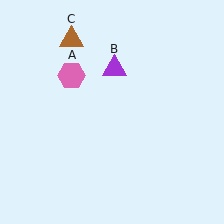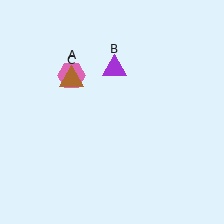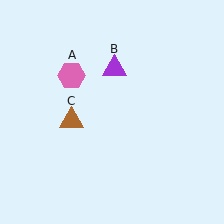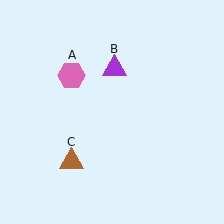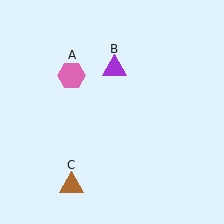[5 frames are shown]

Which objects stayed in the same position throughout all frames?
Pink hexagon (object A) and purple triangle (object B) remained stationary.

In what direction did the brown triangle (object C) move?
The brown triangle (object C) moved down.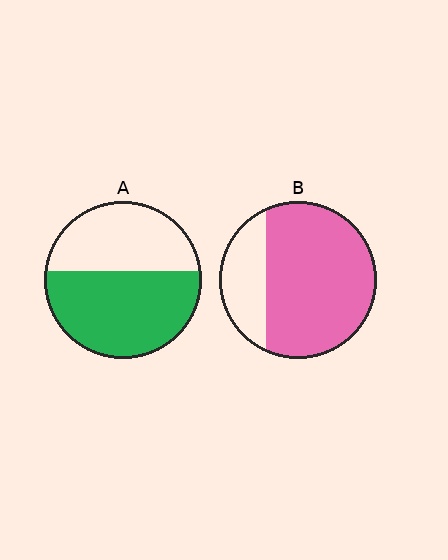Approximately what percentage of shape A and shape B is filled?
A is approximately 55% and B is approximately 75%.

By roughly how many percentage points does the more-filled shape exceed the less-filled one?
By roughly 20 percentage points (B over A).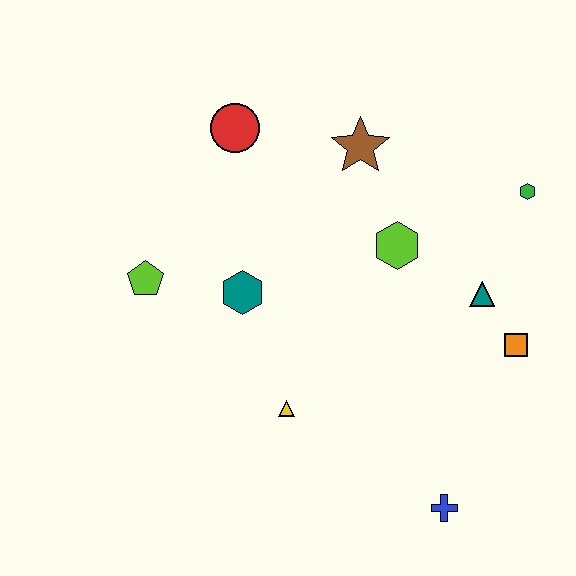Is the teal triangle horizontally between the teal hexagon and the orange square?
Yes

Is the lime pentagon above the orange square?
Yes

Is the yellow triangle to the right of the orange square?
No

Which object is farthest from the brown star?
The blue cross is farthest from the brown star.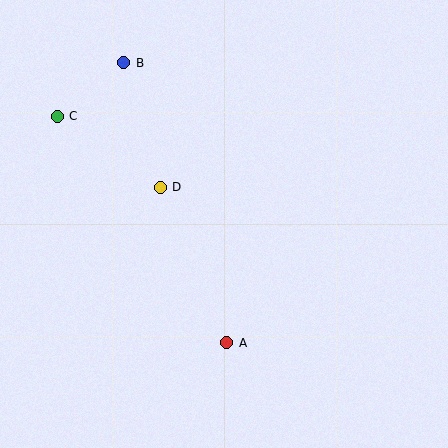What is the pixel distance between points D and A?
The distance between D and A is 169 pixels.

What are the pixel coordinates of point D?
Point D is at (160, 187).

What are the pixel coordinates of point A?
Point A is at (227, 343).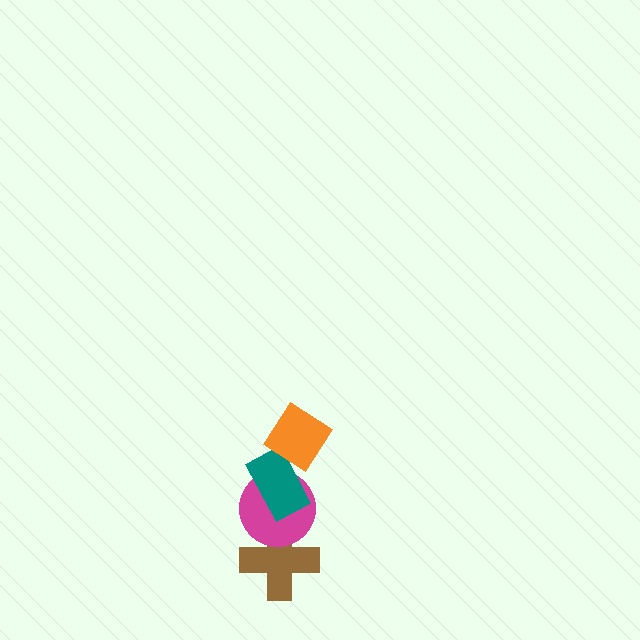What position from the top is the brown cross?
The brown cross is 4th from the top.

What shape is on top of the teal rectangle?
The orange diamond is on top of the teal rectangle.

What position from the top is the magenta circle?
The magenta circle is 3rd from the top.